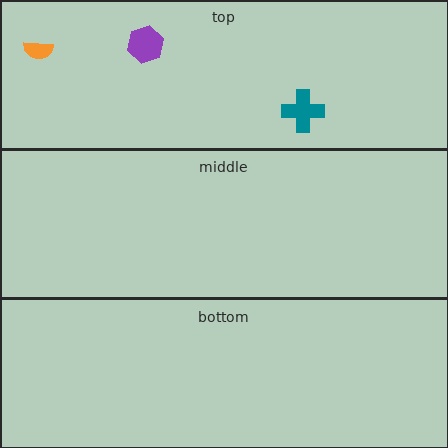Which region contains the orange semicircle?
The top region.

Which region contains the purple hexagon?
The top region.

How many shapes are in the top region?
3.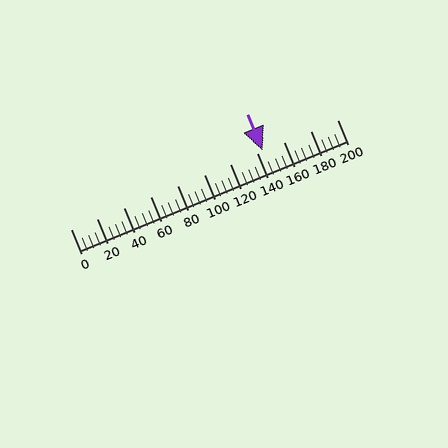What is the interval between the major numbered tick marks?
The major tick marks are spaced 20 units apart.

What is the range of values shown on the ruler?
The ruler shows values from 0 to 200.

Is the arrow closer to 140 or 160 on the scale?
The arrow is closer to 140.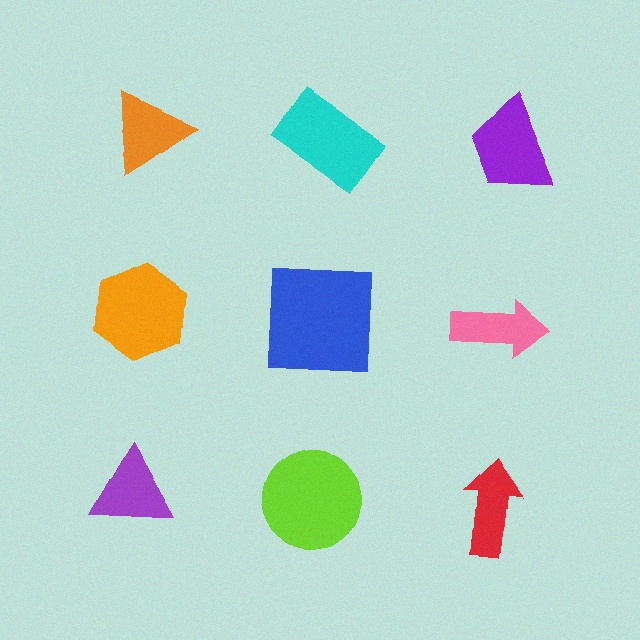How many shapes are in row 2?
3 shapes.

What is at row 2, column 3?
A pink arrow.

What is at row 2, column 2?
A blue square.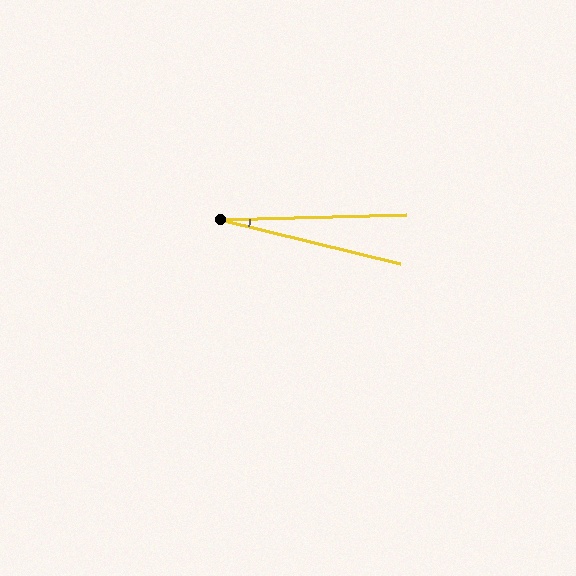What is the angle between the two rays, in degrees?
Approximately 15 degrees.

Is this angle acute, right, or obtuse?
It is acute.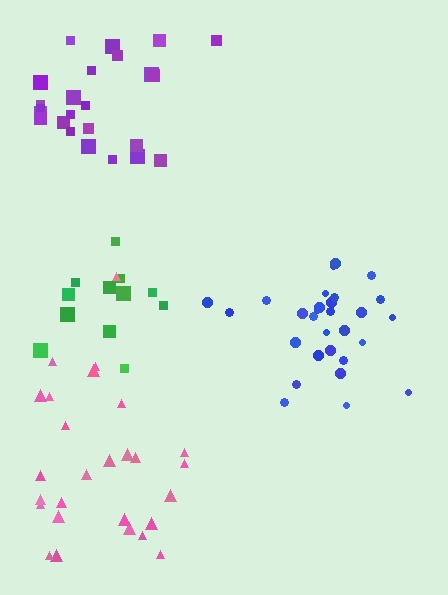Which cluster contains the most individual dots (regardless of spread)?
Blue (29).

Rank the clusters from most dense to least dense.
blue, green, purple, pink.